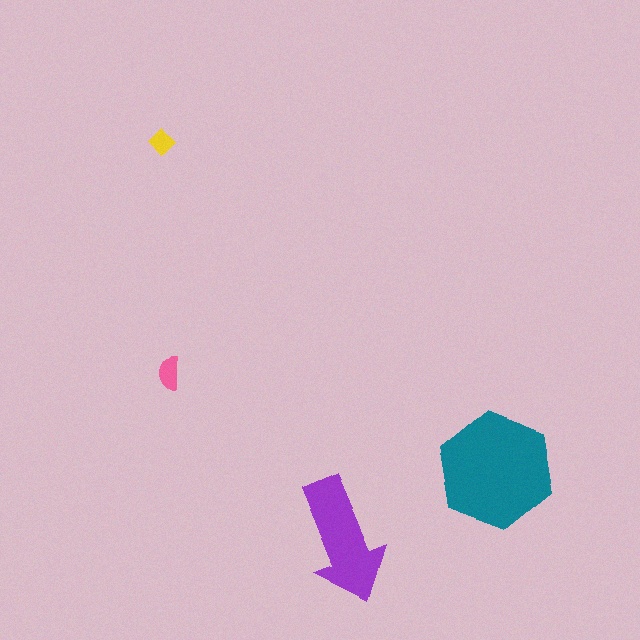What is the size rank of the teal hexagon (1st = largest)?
1st.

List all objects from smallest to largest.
The yellow diamond, the pink semicircle, the purple arrow, the teal hexagon.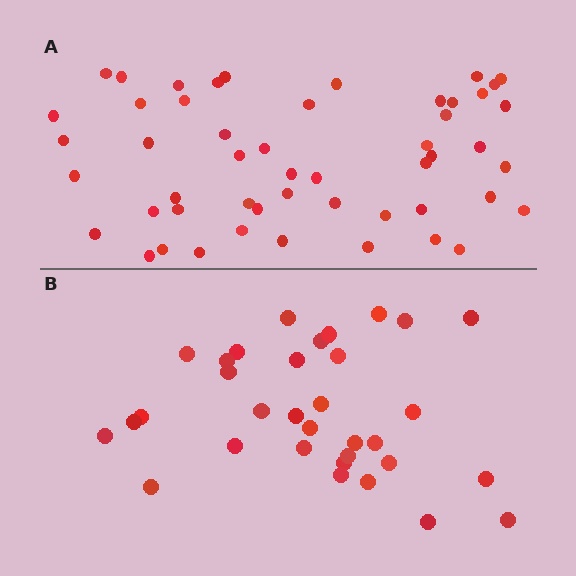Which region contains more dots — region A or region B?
Region A (the top region) has more dots.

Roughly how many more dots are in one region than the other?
Region A has approximately 20 more dots than region B.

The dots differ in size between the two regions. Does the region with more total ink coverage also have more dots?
No. Region B has more total ink coverage because its dots are larger, but region A actually contains more individual dots. Total area can be misleading — the number of items is what matters here.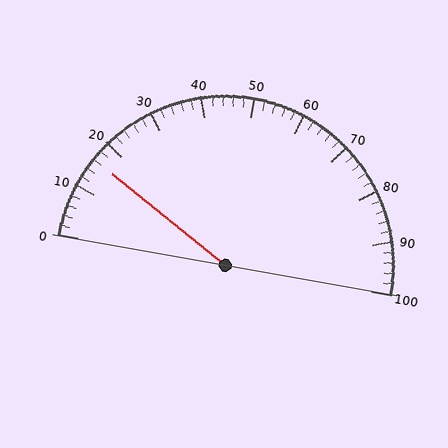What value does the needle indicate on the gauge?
The needle indicates approximately 16.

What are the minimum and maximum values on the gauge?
The gauge ranges from 0 to 100.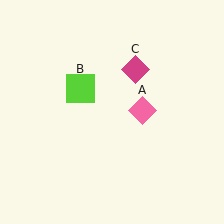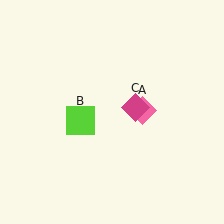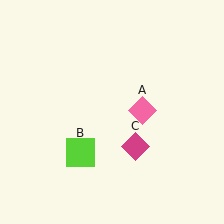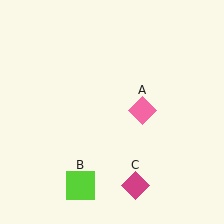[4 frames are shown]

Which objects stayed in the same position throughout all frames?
Pink diamond (object A) remained stationary.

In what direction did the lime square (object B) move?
The lime square (object B) moved down.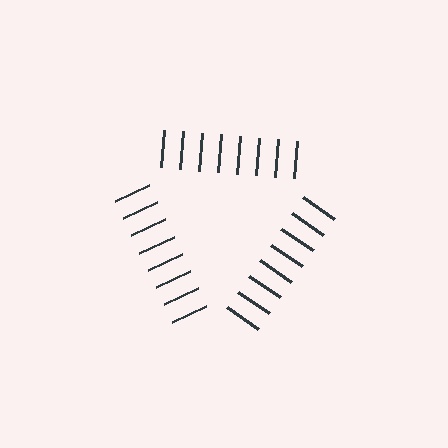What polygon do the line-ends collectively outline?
An illusory triangle — the line segments terminate on its edges but no continuous stroke is drawn.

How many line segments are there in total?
24 — 8 along each of the 3 edges.